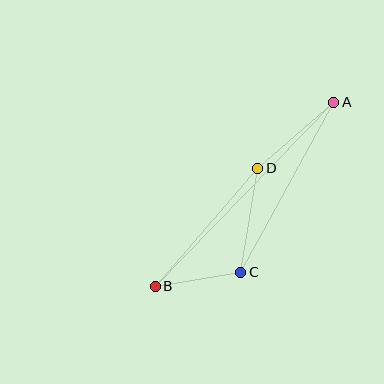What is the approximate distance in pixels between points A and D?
The distance between A and D is approximately 101 pixels.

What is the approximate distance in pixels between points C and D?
The distance between C and D is approximately 105 pixels.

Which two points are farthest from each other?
Points A and B are farthest from each other.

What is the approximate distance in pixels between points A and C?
The distance between A and C is approximately 194 pixels.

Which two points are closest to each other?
Points B and C are closest to each other.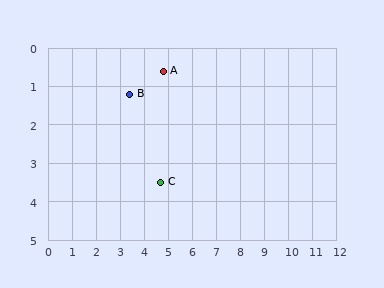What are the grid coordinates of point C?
Point C is at approximately (4.7, 3.5).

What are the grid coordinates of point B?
Point B is at approximately (3.4, 1.2).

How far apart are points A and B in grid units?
Points A and B are about 1.5 grid units apart.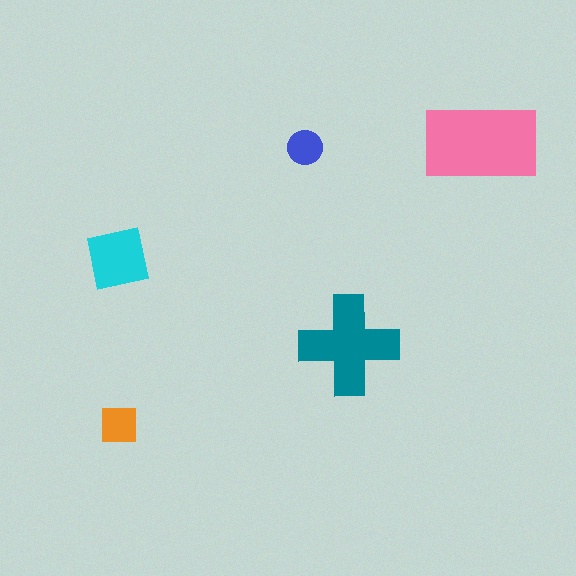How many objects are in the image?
There are 5 objects in the image.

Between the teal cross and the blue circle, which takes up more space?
The teal cross.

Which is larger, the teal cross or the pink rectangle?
The pink rectangle.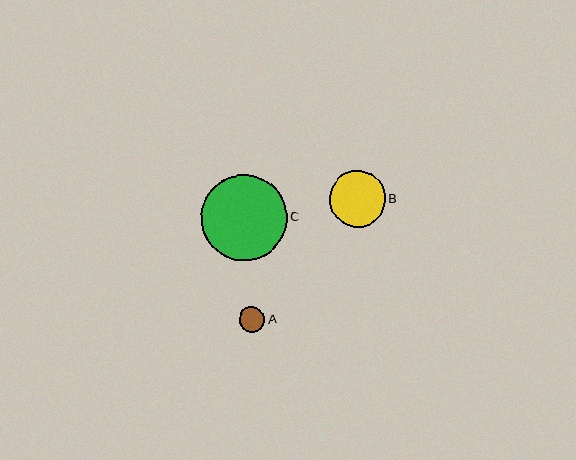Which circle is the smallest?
Circle A is the smallest with a size of approximately 26 pixels.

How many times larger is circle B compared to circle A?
Circle B is approximately 2.2 times the size of circle A.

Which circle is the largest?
Circle C is the largest with a size of approximately 86 pixels.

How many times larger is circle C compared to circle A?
Circle C is approximately 3.3 times the size of circle A.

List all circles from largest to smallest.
From largest to smallest: C, B, A.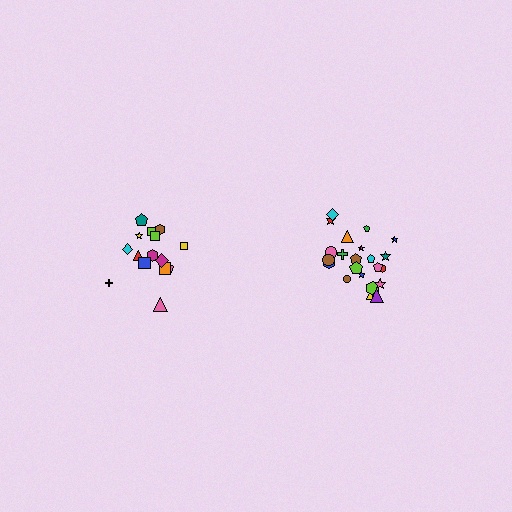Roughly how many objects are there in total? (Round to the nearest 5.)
Roughly 35 objects in total.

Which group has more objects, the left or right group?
The right group.